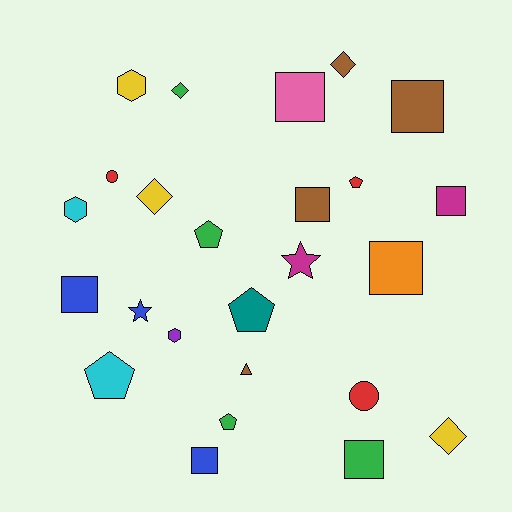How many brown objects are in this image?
There are 4 brown objects.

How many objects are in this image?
There are 25 objects.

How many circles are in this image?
There are 2 circles.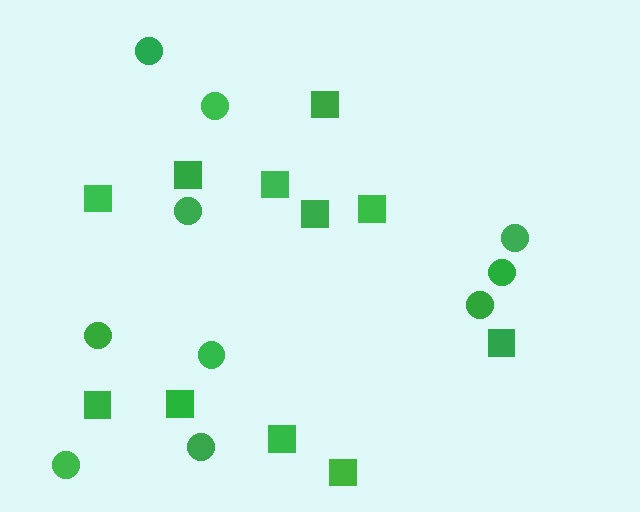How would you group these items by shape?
There are 2 groups: one group of squares (11) and one group of circles (10).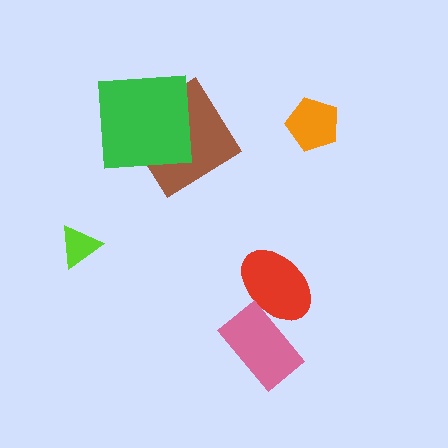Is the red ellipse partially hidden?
Yes, it is partially covered by another shape.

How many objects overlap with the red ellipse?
1 object overlaps with the red ellipse.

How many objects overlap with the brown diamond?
1 object overlaps with the brown diamond.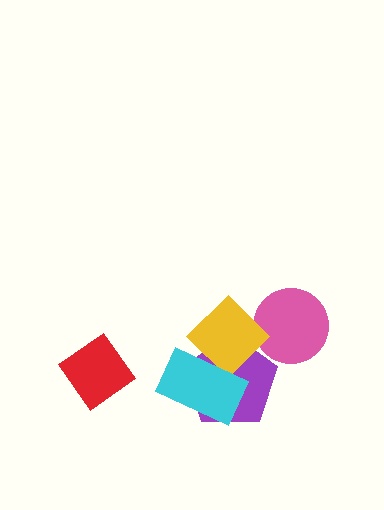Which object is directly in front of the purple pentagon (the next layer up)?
The yellow diamond is directly in front of the purple pentagon.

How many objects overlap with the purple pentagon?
2 objects overlap with the purple pentagon.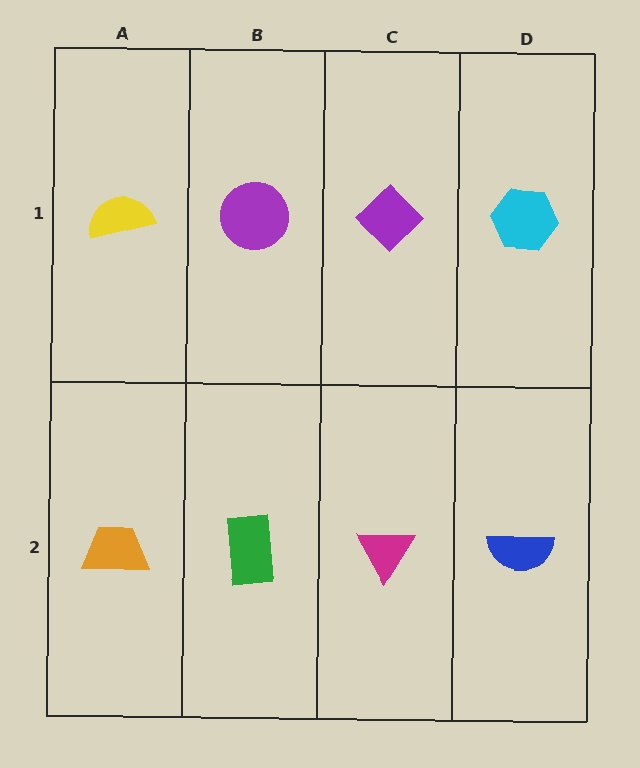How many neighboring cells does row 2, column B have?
3.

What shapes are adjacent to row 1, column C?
A magenta triangle (row 2, column C), a purple circle (row 1, column B), a cyan hexagon (row 1, column D).